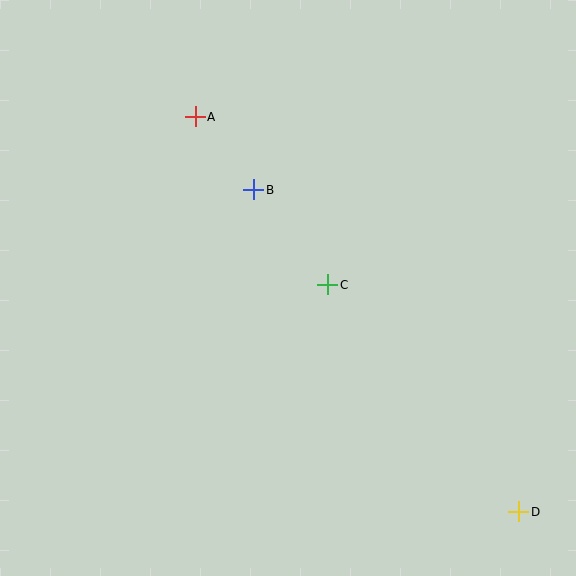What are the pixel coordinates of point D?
Point D is at (518, 512).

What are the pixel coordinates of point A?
Point A is at (195, 117).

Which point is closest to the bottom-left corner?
Point C is closest to the bottom-left corner.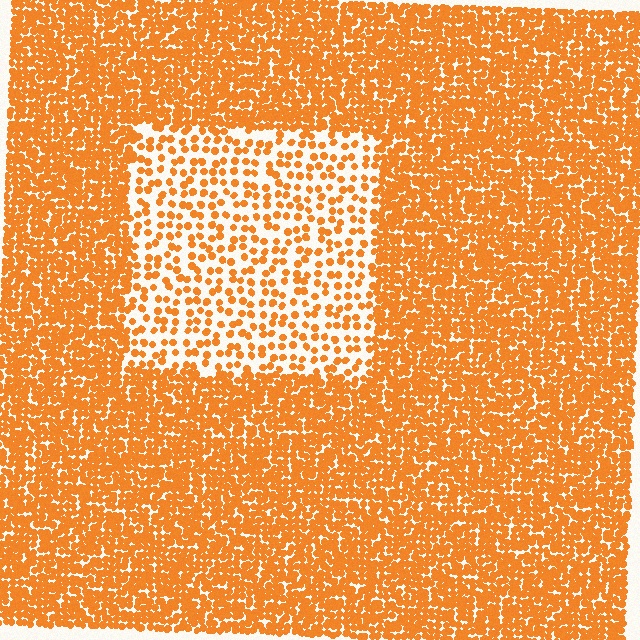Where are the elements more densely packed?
The elements are more densely packed outside the rectangle boundary.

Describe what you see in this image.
The image contains small orange elements arranged at two different densities. A rectangle-shaped region is visible where the elements are less densely packed than the surrounding area.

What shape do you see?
I see a rectangle.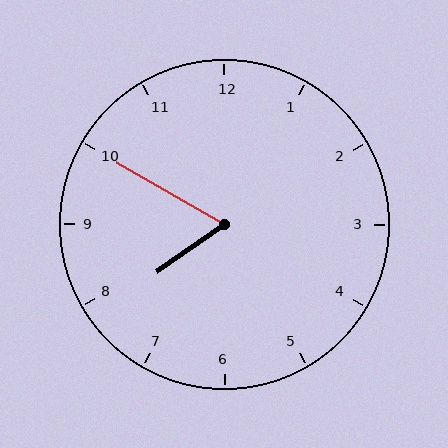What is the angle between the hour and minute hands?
Approximately 65 degrees.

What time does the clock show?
7:50.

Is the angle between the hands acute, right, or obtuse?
It is acute.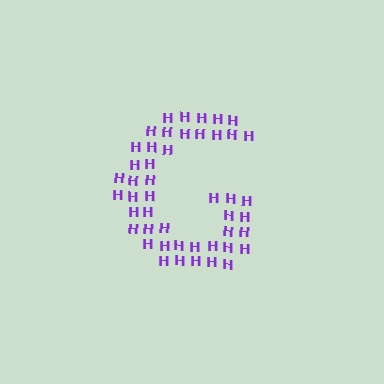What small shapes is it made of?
It is made of small letter H's.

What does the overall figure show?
The overall figure shows the letter G.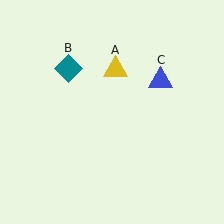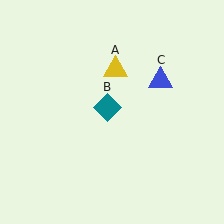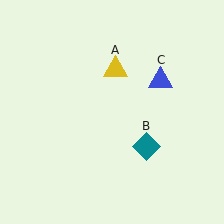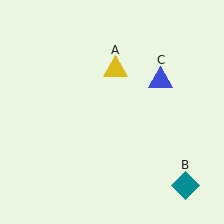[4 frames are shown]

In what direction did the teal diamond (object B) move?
The teal diamond (object B) moved down and to the right.